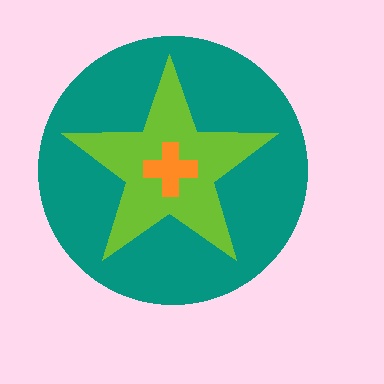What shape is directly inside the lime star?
The orange cross.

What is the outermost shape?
The teal circle.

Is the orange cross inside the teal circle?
Yes.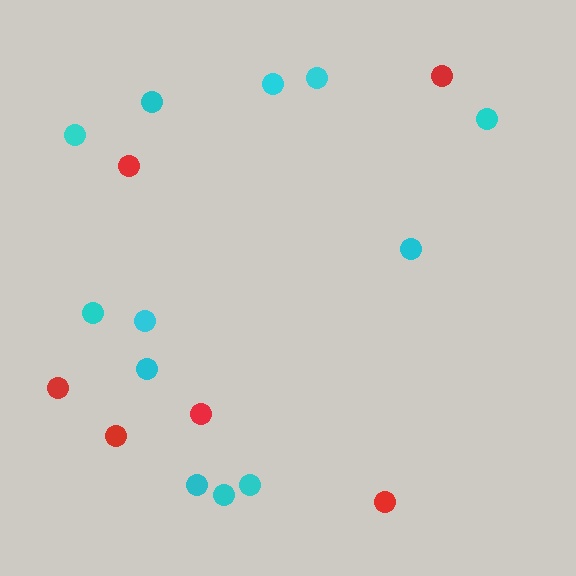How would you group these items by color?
There are 2 groups: one group of red circles (6) and one group of cyan circles (12).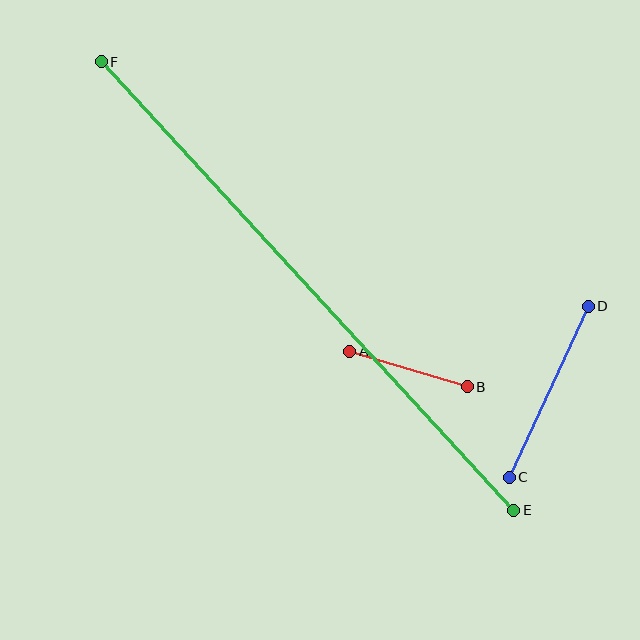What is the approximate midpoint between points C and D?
The midpoint is at approximately (549, 392) pixels.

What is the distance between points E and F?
The distance is approximately 610 pixels.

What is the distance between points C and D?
The distance is approximately 188 pixels.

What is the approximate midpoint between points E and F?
The midpoint is at approximately (308, 286) pixels.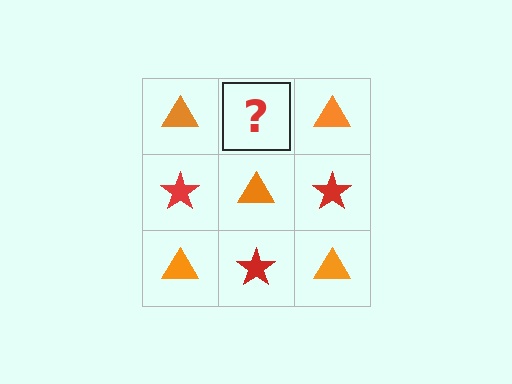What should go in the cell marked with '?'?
The missing cell should contain a red star.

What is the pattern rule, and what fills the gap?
The rule is that it alternates orange triangle and red star in a checkerboard pattern. The gap should be filled with a red star.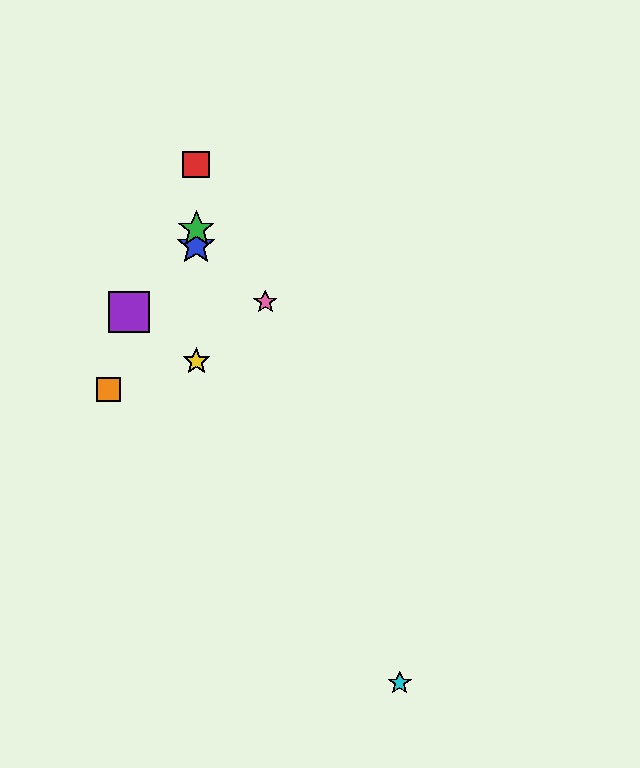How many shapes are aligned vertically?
4 shapes (the red square, the blue star, the green star, the yellow star) are aligned vertically.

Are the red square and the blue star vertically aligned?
Yes, both are at x≈196.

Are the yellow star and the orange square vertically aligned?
No, the yellow star is at x≈196 and the orange square is at x≈109.